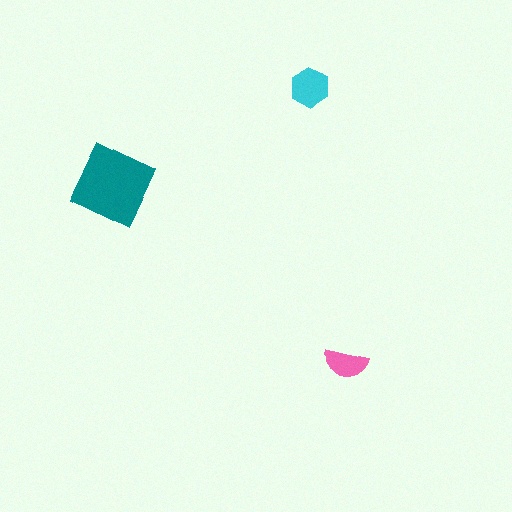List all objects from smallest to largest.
The pink semicircle, the cyan hexagon, the teal diamond.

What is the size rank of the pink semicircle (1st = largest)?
3rd.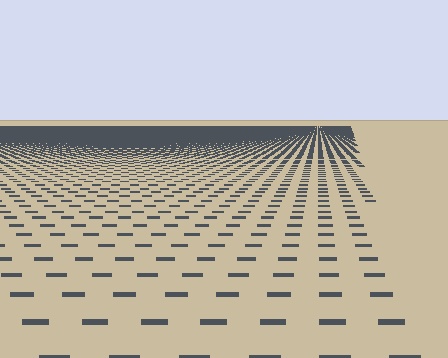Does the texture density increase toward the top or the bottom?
Density increases toward the top.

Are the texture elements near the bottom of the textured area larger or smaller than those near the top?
Larger. Near the bottom, elements are closer to the viewer and appear at a bigger on-screen size.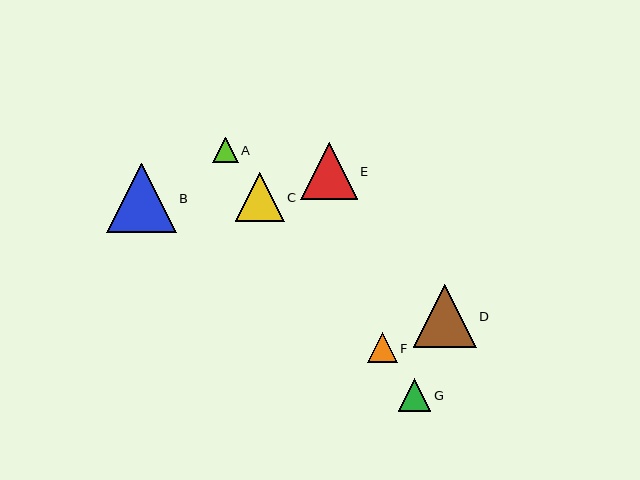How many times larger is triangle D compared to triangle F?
Triangle D is approximately 2.1 times the size of triangle F.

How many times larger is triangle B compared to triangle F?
Triangle B is approximately 2.3 times the size of triangle F.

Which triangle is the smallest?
Triangle A is the smallest with a size of approximately 26 pixels.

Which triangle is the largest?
Triangle B is the largest with a size of approximately 70 pixels.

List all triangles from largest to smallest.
From largest to smallest: B, D, E, C, G, F, A.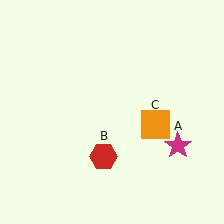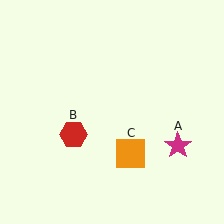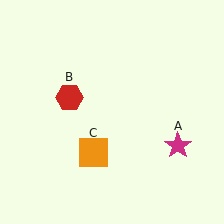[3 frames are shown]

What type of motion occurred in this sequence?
The red hexagon (object B), orange square (object C) rotated clockwise around the center of the scene.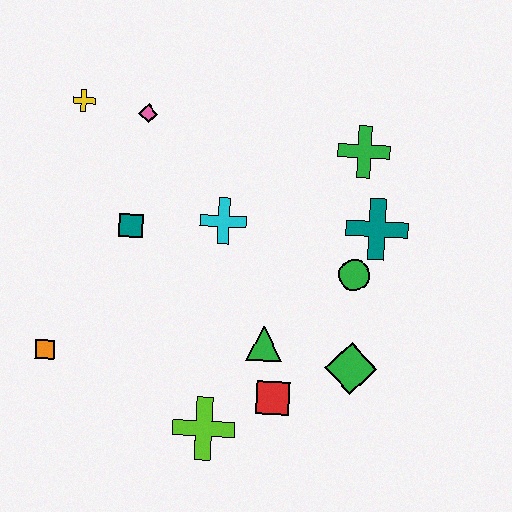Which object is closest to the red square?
The green triangle is closest to the red square.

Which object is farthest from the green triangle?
The yellow cross is farthest from the green triangle.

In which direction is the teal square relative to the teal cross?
The teal square is to the left of the teal cross.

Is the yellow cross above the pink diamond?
Yes